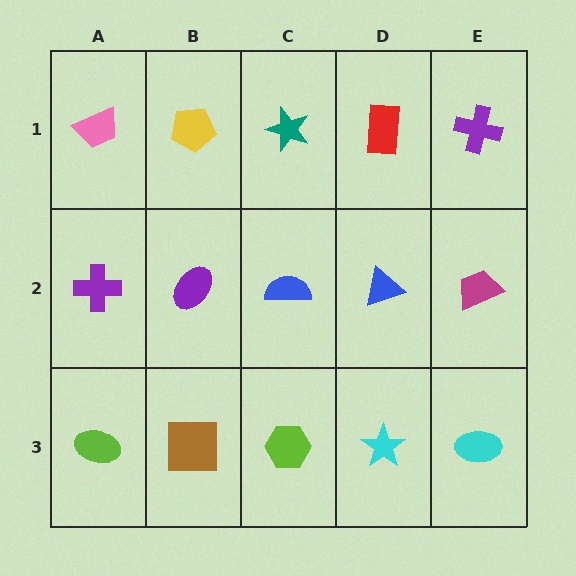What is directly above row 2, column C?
A teal star.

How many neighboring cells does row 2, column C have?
4.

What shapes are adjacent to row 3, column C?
A blue semicircle (row 2, column C), a brown square (row 3, column B), a cyan star (row 3, column D).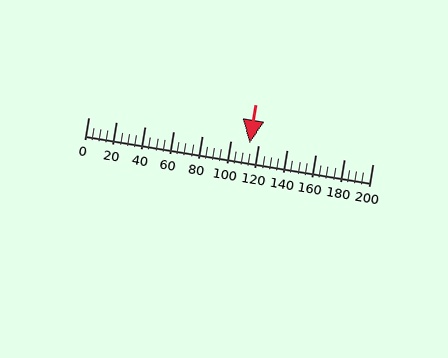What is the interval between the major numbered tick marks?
The major tick marks are spaced 20 units apart.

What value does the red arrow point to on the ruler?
The red arrow points to approximately 114.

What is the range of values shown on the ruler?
The ruler shows values from 0 to 200.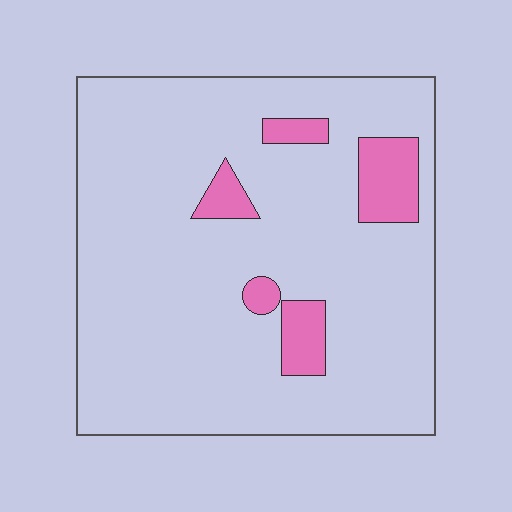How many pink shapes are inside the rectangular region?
5.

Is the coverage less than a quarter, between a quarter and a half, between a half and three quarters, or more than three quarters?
Less than a quarter.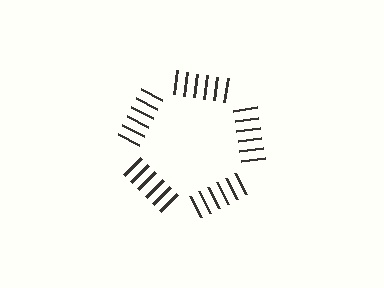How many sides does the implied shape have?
5 sides — the line-ends trace a pentagon.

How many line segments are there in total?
30 — 6 along each of the 5 edges.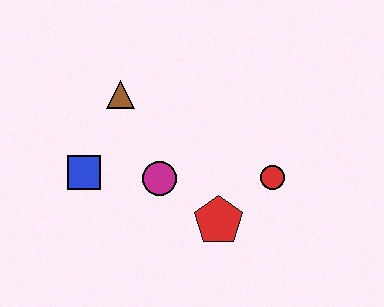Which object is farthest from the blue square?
The red circle is farthest from the blue square.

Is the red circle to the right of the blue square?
Yes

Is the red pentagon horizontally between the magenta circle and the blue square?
No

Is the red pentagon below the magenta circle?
Yes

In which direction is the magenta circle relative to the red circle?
The magenta circle is to the left of the red circle.